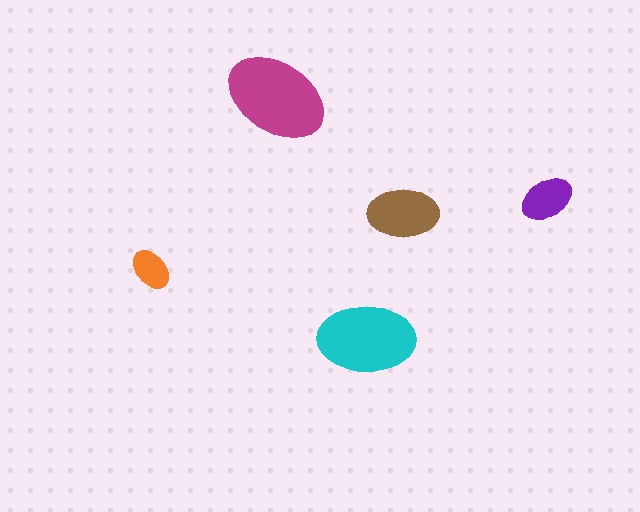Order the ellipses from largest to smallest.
the magenta one, the cyan one, the brown one, the purple one, the orange one.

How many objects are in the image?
There are 5 objects in the image.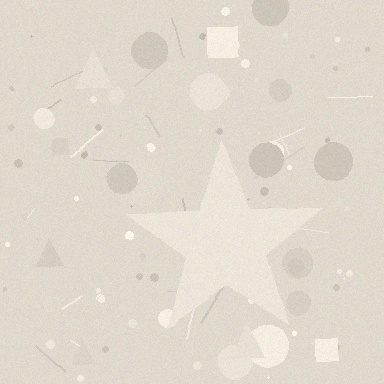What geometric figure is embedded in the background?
A star is embedded in the background.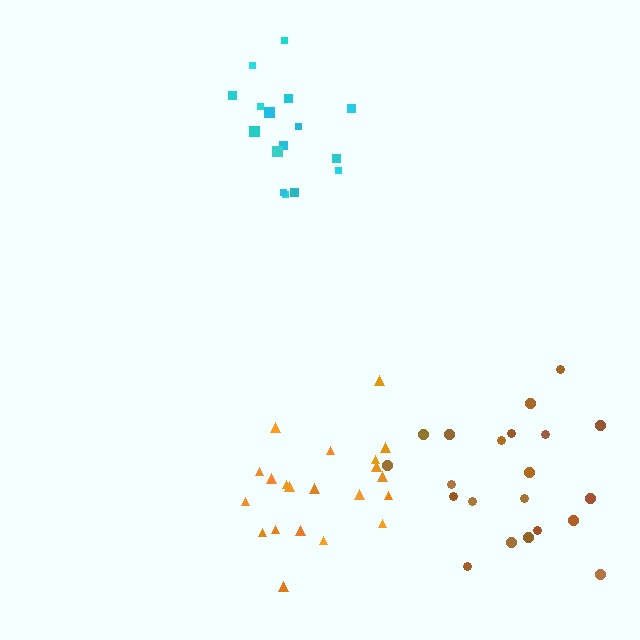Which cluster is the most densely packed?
Orange.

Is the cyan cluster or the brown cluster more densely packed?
Cyan.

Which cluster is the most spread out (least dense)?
Brown.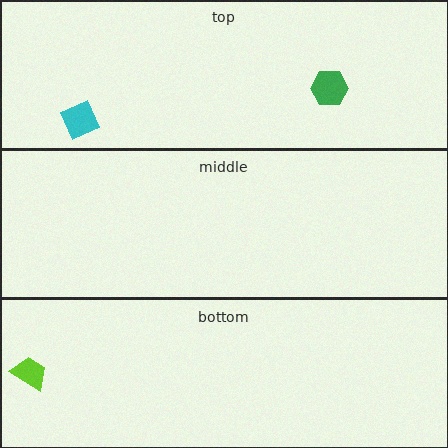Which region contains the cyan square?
The top region.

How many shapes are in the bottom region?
1.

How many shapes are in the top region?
2.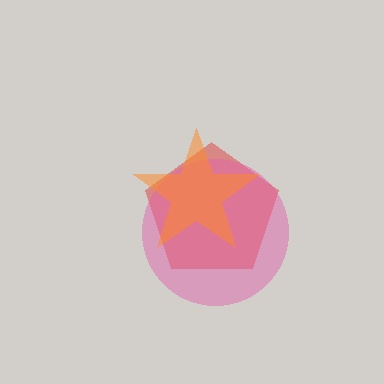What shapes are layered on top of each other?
The layered shapes are: a red pentagon, a pink circle, an orange star.